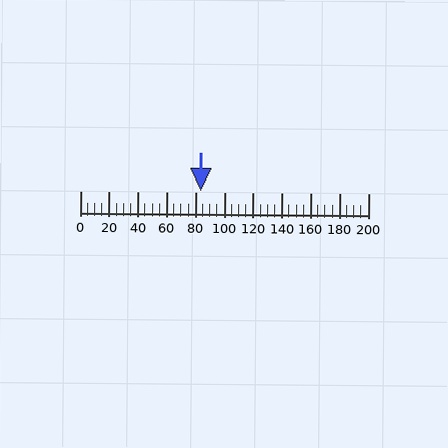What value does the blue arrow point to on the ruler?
The blue arrow points to approximately 84.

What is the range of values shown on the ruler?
The ruler shows values from 0 to 200.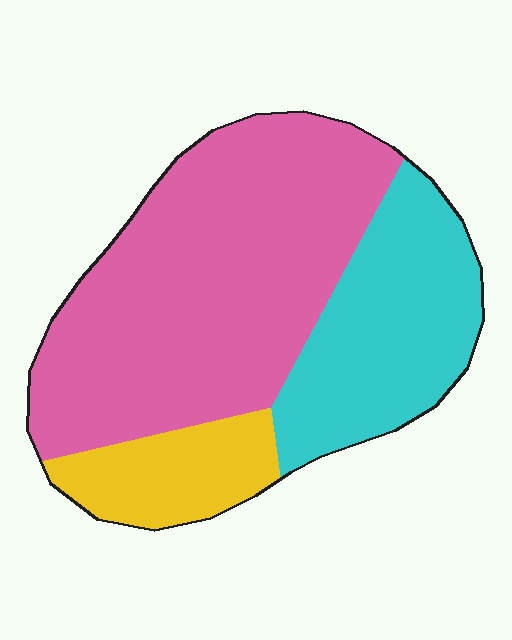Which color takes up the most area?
Pink, at roughly 60%.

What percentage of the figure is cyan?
Cyan covers 28% of the figure.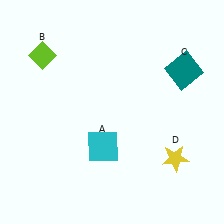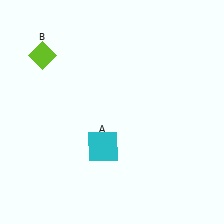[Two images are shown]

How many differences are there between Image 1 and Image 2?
There are 2 differences between the two images.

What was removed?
The yellow star (D), the teal square (C) were removed in Image 2.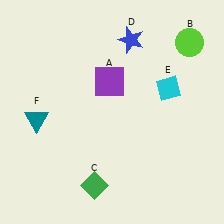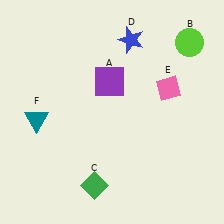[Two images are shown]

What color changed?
The diamond (E) changed from cyan in Image 1 to pink in Image 2.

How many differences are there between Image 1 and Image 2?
There is 1 difference between the two images.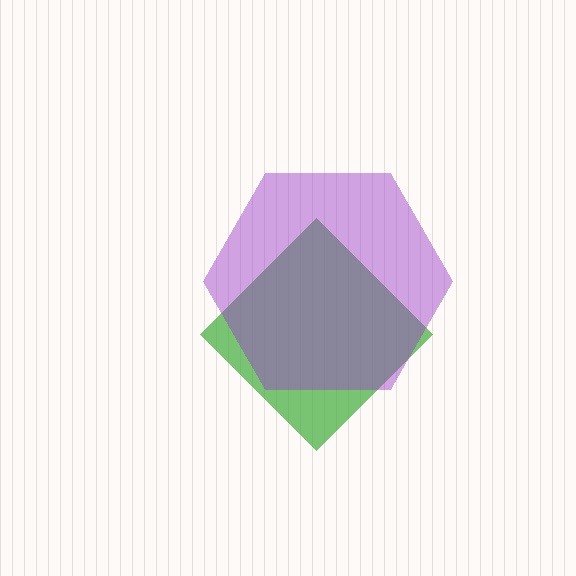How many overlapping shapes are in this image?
There are 2 overlapping shapes in the image.